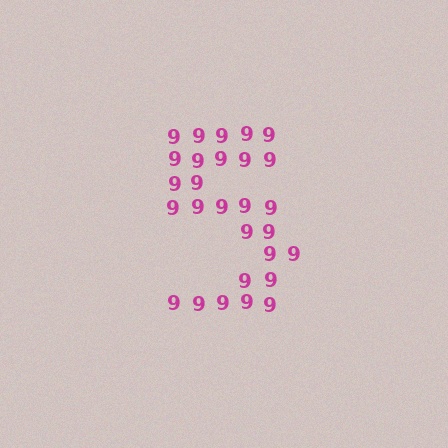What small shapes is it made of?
It is made of small digit 9's.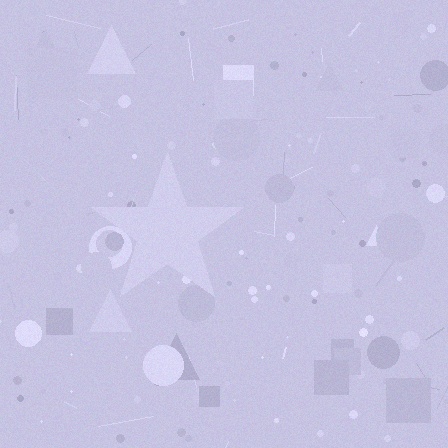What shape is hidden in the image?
A star is hidden in the image.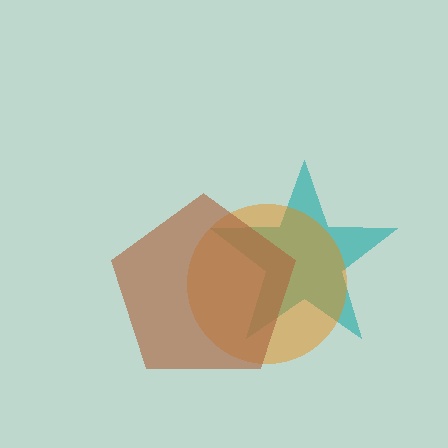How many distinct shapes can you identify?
There are 3 distinct shapes: a teal star, an orange circle, a brown pentagon.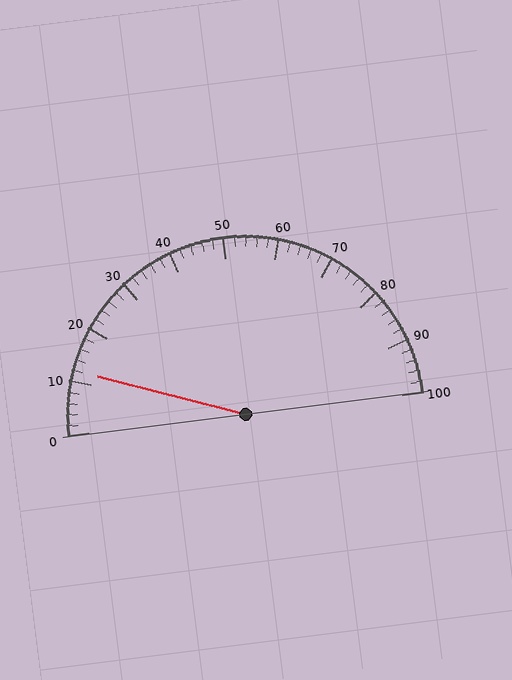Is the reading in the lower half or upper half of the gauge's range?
The reading is in the lower half of the range (0 to 100).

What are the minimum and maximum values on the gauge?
The gauge ranges from 0 to 100.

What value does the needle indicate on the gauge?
The needle indicates approximately 12.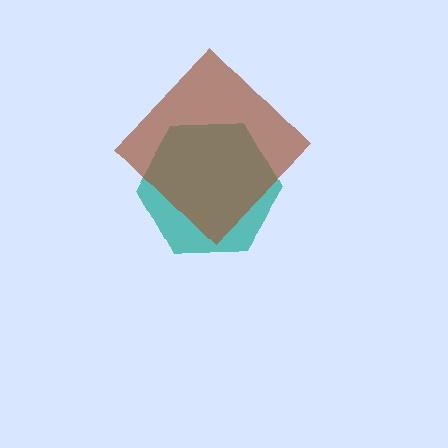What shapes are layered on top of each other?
The layered shapes are: a teal hexagon, a brown diamond.